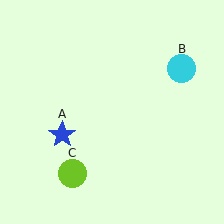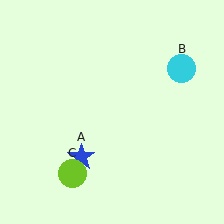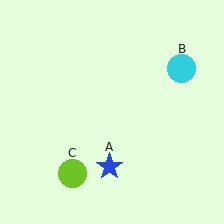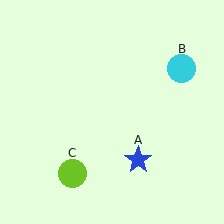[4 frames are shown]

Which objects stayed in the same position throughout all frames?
Cyan circle (object B) and lime circle (object C) remained stationary.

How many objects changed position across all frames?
1 object changed position: blue star (object A).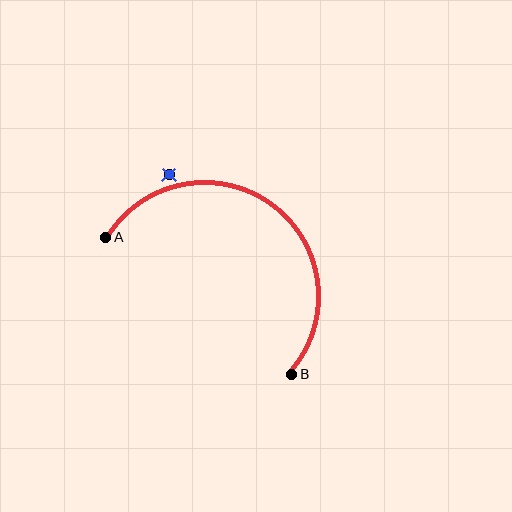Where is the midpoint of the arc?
The arc midpoint is the point on the curve farthest from the straight line joining A and B. It sits above and to the right of that line.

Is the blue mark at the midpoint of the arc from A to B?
No — the blue mark does not lie on the arc at all. It sits slightly outside the curve.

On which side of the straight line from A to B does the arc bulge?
The arc bulges above and to the right of the straight line connecting A and B.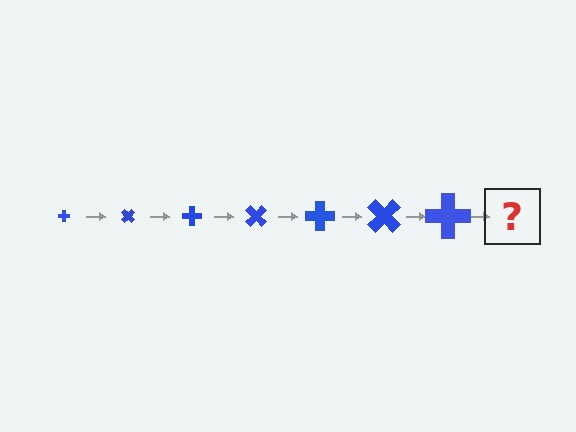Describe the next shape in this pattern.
It should be a cross, larger than the previous one and rotated 315 degrees from the start.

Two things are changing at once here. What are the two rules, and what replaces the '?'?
The two rules are that the cross grows larger each step and it rotates 45 degrees each step. The '?' should be a cross, larger than the previous one and rotated 315 degrees from the start.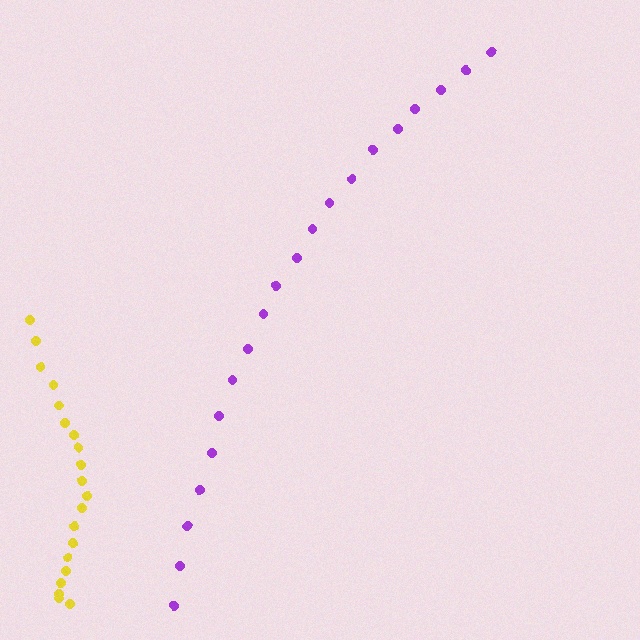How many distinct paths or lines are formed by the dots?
There are 2 distinct paths.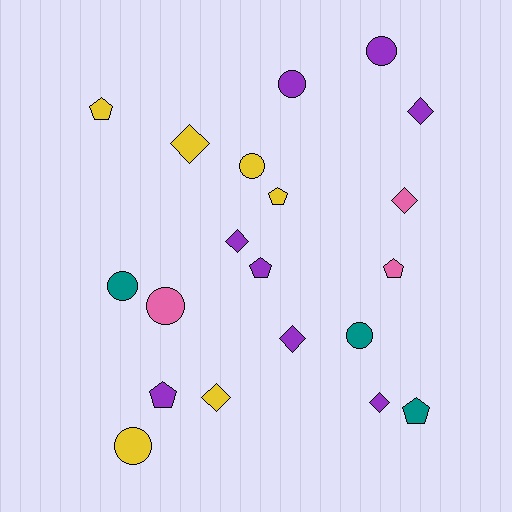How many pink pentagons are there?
There is 1 pink pentagon.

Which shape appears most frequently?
Circle, with 7 objects.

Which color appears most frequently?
Purple, with 8 objects.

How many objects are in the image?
There are 20 objects.